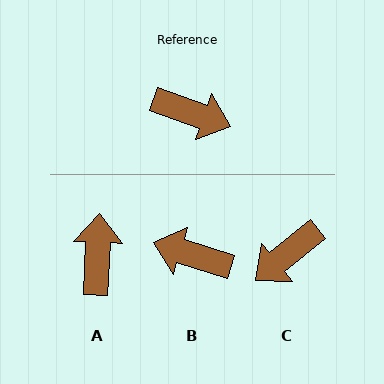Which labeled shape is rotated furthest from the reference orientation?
B, about 178 degrees away.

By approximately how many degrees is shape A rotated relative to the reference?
Approximately 107 degrees counter-clockwise.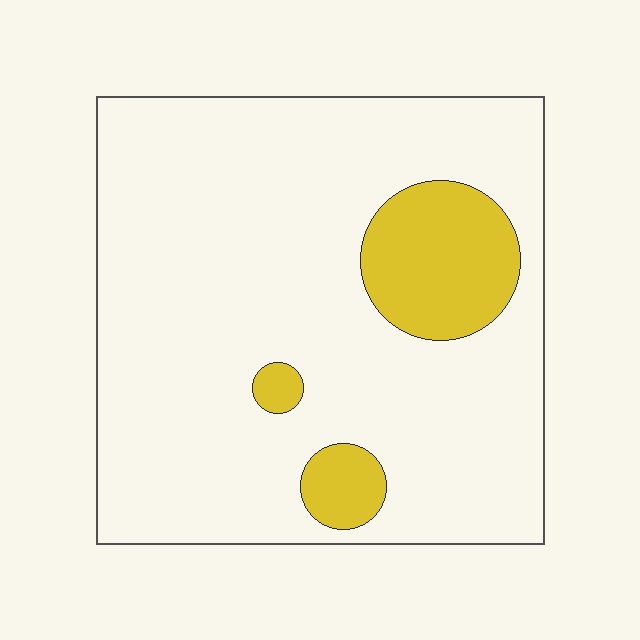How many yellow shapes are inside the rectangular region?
3.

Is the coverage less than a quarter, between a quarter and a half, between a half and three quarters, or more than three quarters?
Less than a quarter.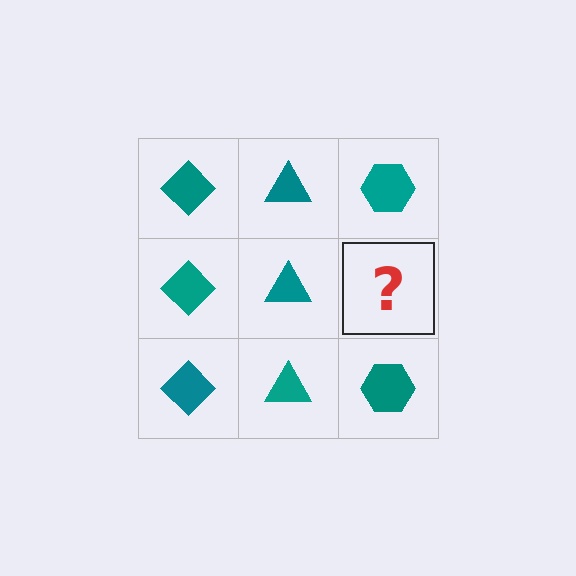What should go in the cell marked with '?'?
The missing cell should contain a teal hexagon.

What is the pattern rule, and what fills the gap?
The rule is that each column has a consistent shape. The gap should be filled with a teal hexagon.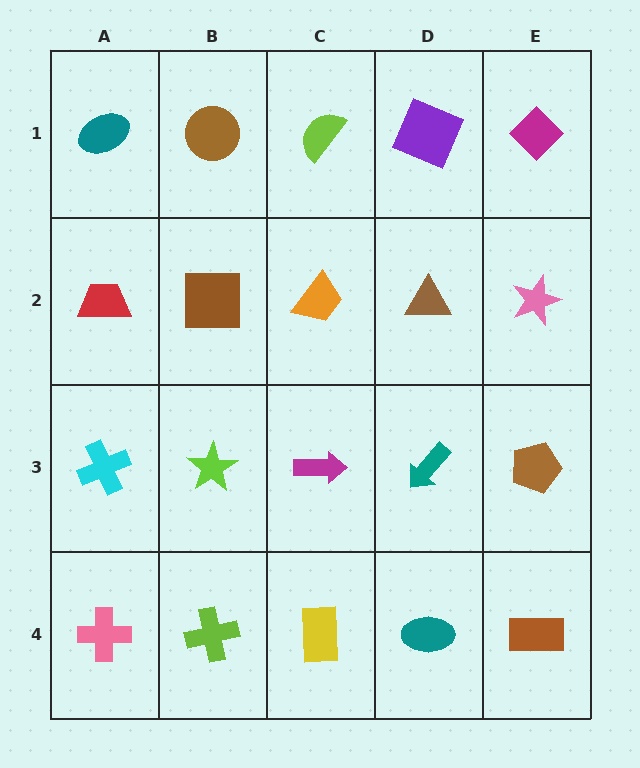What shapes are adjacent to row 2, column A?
A teal ellipse (row 1, column A), a cyan cross (row 3, column A), a brown square (row 2, column B).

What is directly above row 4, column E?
A brown pentagon.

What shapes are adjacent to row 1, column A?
A red trapezoid (row 2, column A), a brown circle (row 1, column B).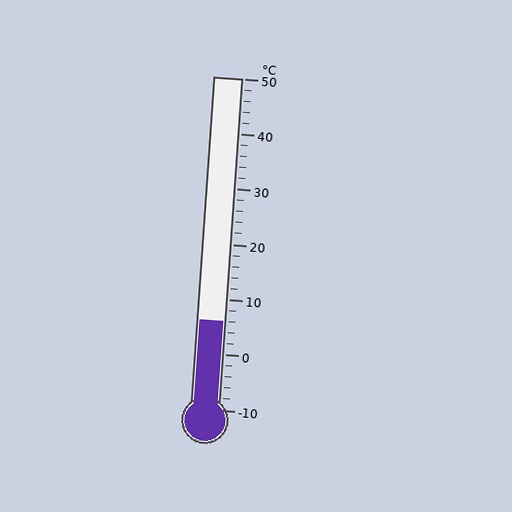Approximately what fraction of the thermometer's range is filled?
The thermometer is filled to approximately 25% of its range.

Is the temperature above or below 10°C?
The temperature is below 10°C.